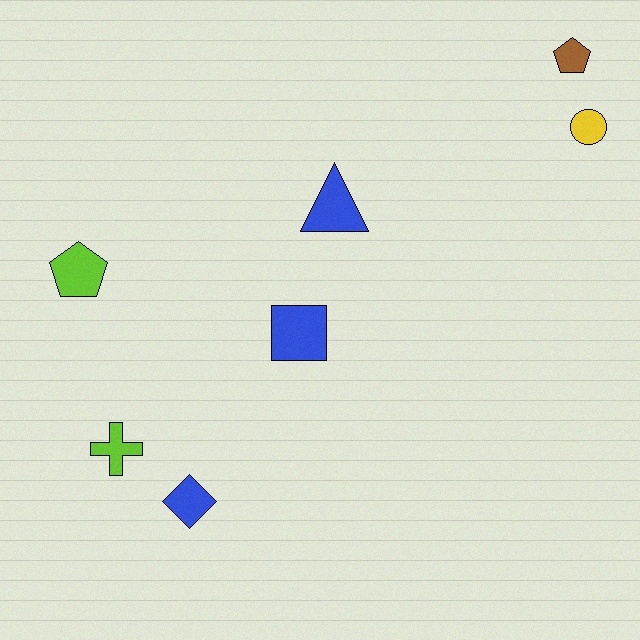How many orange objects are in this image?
There are no orange objects.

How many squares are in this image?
There is 1 square.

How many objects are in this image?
There are 7 objects.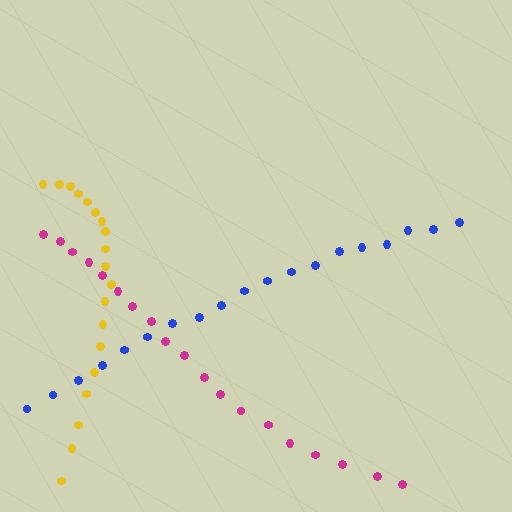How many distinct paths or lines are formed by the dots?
There are 3 distinct paths.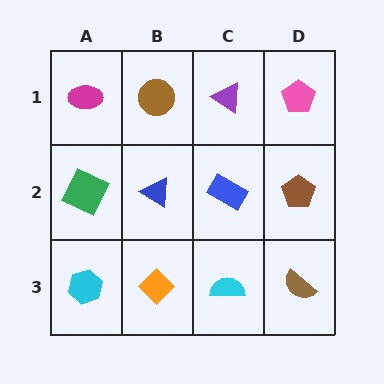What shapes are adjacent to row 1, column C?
A blue rectangle (row 2, column C), a brown circle (row 1, column B), a pink pentagon (row 1, column D).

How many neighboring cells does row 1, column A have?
2.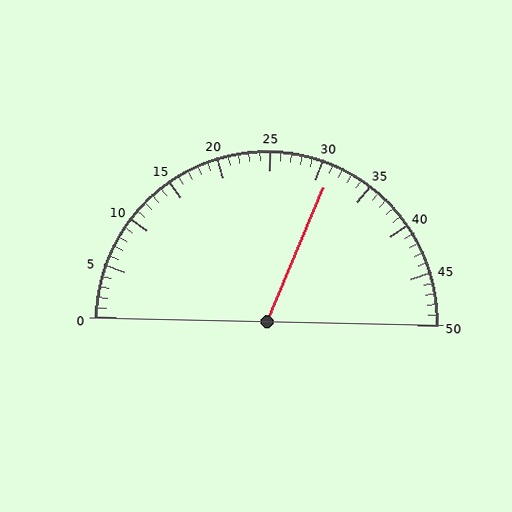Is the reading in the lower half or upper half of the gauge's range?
The reading is in the upper half of the range (0 to 50).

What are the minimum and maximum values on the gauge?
The gauge ranges from 0 to 50.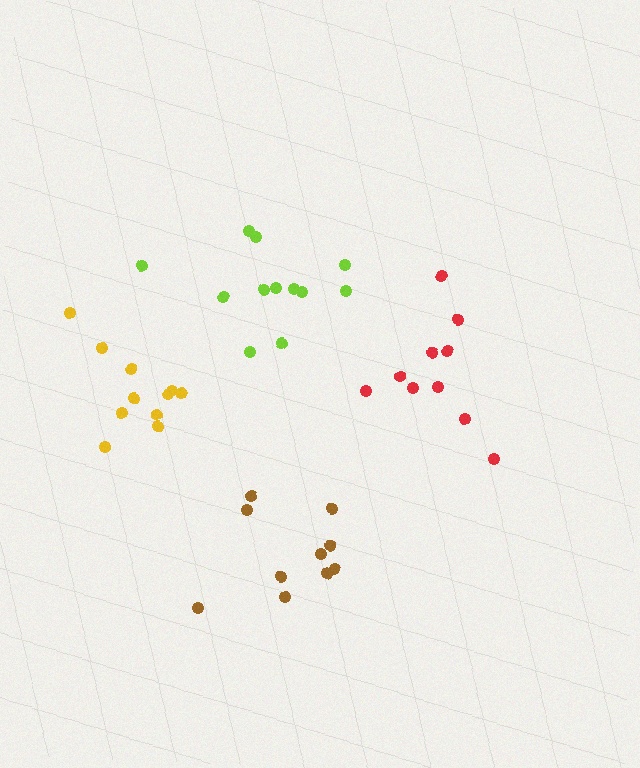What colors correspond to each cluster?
The clusters are colored: red, lime, brown, yellow.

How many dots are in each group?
Group 1: 10 dots, Group 2: 12 dots, Group 3: 10 dots, Group 4: 11 dots (43 total).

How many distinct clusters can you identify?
There are 4 distinct clusters.